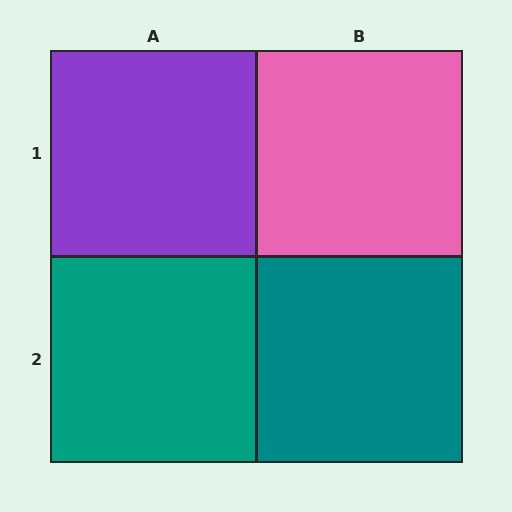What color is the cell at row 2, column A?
Teal.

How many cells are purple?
1 cell is purple.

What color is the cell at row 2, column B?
Teal.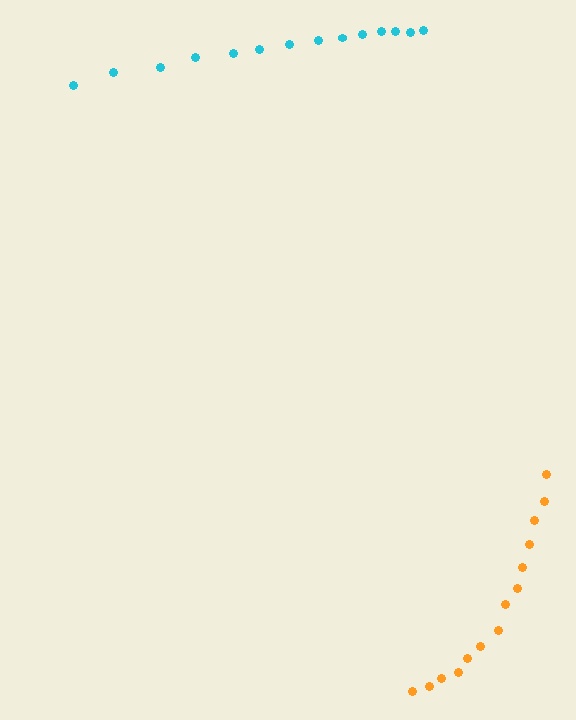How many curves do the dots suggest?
There are 2 distinct paths.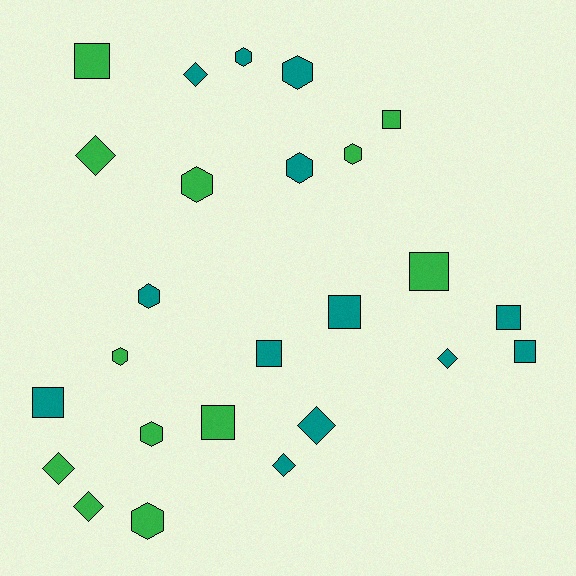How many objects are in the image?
There are 25 objects.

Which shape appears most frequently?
Square, with 9 objects.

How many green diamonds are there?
There are 3 green diamonds.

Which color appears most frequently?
Teal, with 13 objects.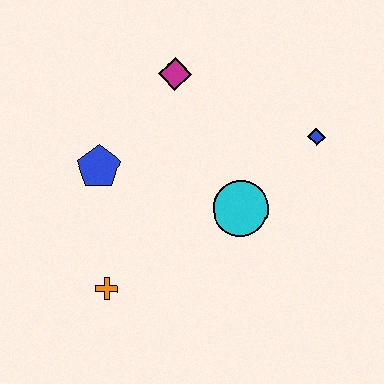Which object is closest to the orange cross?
The blue pentagon is closest to the orange cross.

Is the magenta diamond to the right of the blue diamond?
No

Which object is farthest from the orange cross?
The blue diamond is farthest from the orange cross.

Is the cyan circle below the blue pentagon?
Yes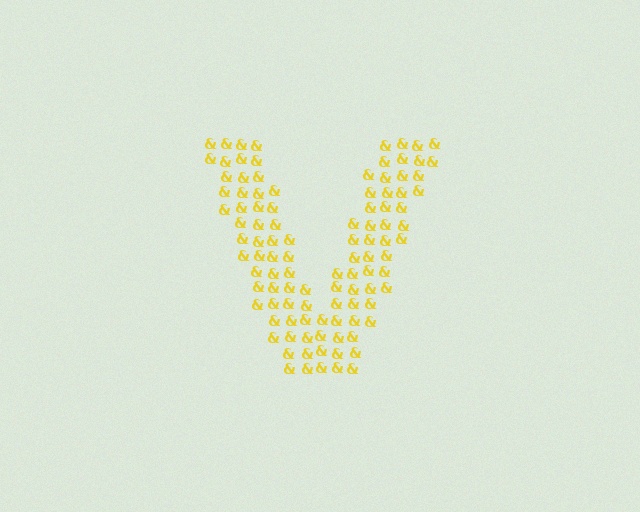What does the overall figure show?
The overall figure shows the letter V.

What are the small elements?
The small elements are ampersands.